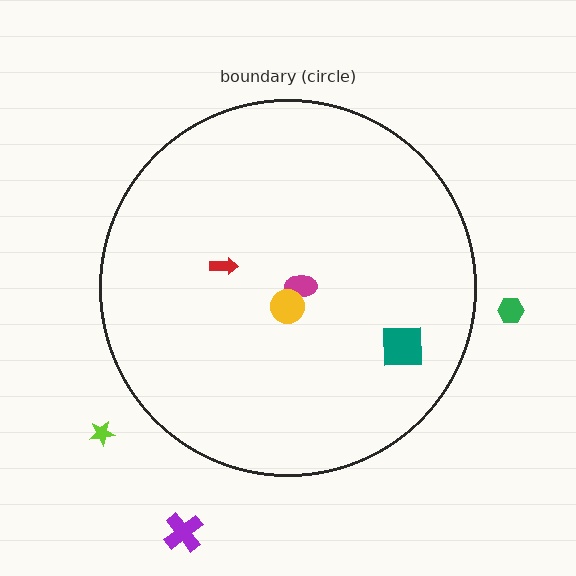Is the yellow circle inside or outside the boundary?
Inside.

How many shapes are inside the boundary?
4 inside, 3 outside.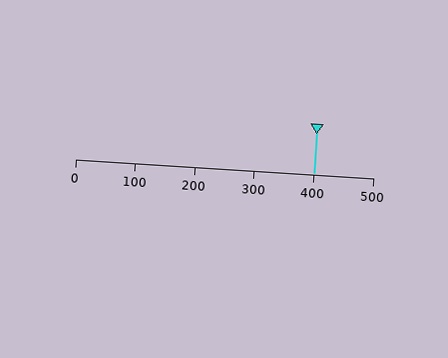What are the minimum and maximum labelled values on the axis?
The axis runs from 0 to 500.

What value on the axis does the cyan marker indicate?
The marker indicates approximately 400.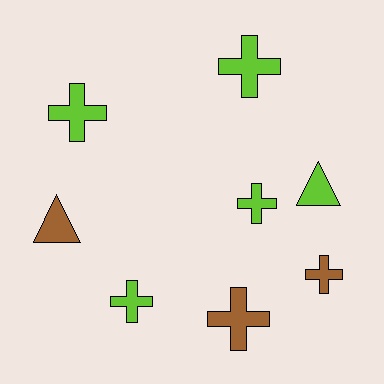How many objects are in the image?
There are 8 objects.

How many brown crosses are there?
There are 2 brown crosses.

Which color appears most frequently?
Lime, with 5 objects.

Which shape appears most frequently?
Cross, with 6 objects.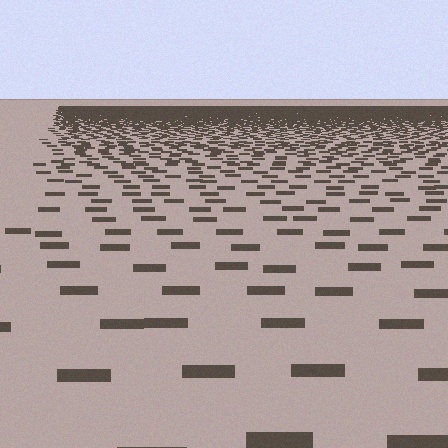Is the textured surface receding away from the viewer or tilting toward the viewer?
The surface is receding away from the viewer. Texture elements get smaller and denser toward the top.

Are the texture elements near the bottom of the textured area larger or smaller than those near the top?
Larger. Near the bottom, elements are closer to the viewer and appear at a bigger on-screen size.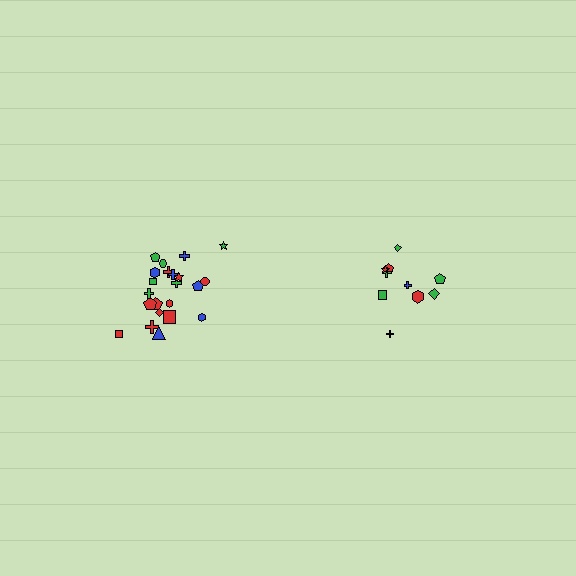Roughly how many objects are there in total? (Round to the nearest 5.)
Roughly 30 objects in total.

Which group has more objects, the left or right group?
The left group.